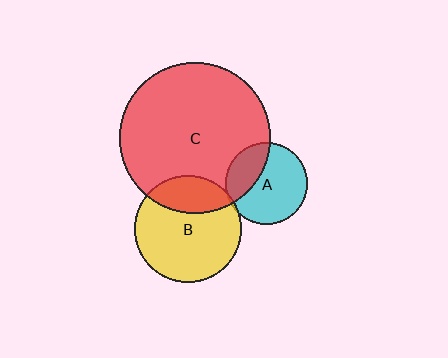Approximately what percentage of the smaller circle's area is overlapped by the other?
Approximately 25%.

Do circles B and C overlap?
Yes.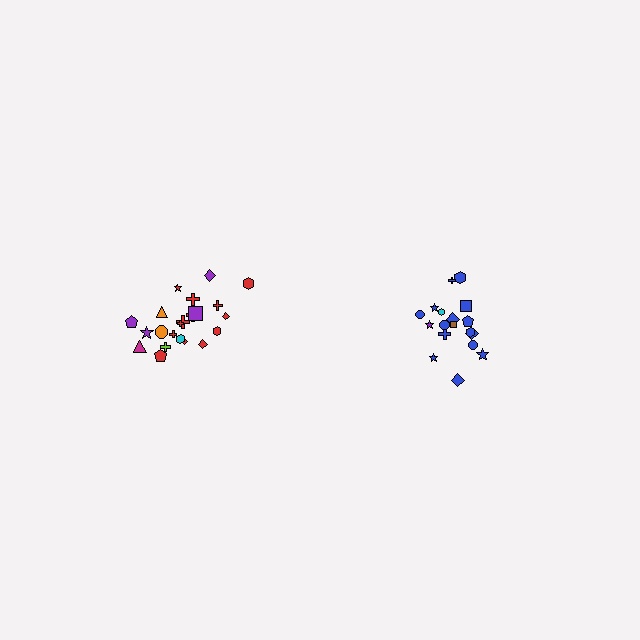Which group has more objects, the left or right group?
The left group.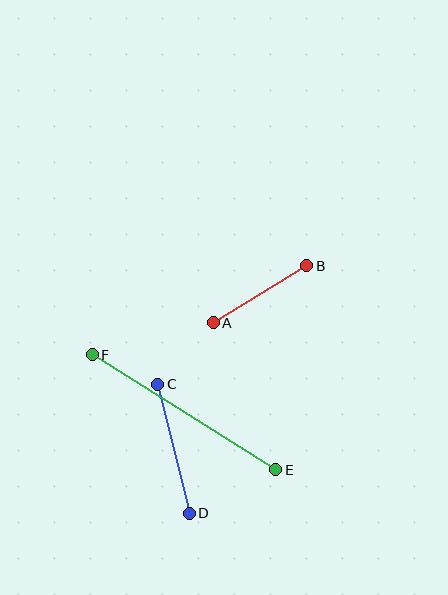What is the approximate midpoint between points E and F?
The midpoint is at approximately (184, 412) pixels.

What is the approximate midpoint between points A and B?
The midpoint is at approximately (260, 294) pixels.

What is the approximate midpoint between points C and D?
The midpoint is at approximately (173, 449) pixels.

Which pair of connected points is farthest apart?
Points E and F are farthest apart.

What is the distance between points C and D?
The distance is approximately 133 pixels.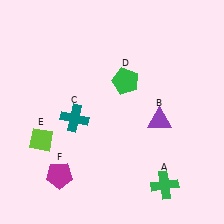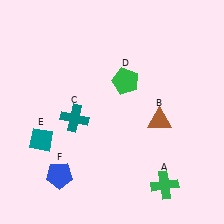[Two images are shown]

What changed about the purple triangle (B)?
In Image 1, B is purple. In Image 2, it changed to brown.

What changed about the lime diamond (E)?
In Image 1, E is lime. In Image 2, it changed to teal.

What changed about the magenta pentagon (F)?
In Image 1, F is magenta. In Image 2, it changed to blue.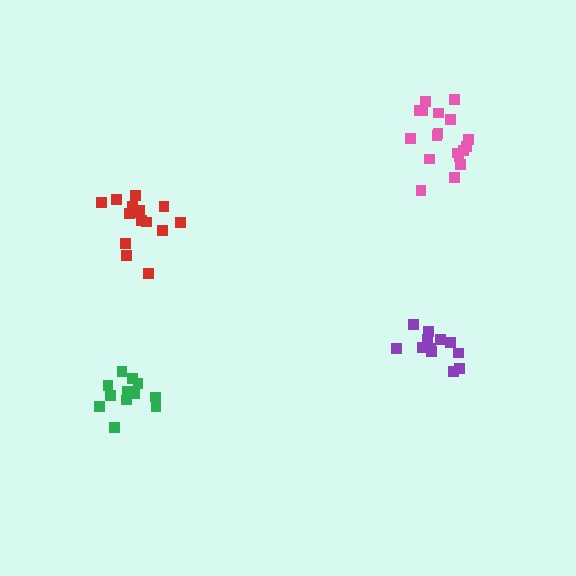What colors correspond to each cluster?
The clusters are colored: pink, green, purple, red.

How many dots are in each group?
Group 1: 18 dots, Group 2: 12 dots, Group 3: 12 dots, Group 4: 15 dots (57 total).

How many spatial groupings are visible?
There are 4 spatial groupings.